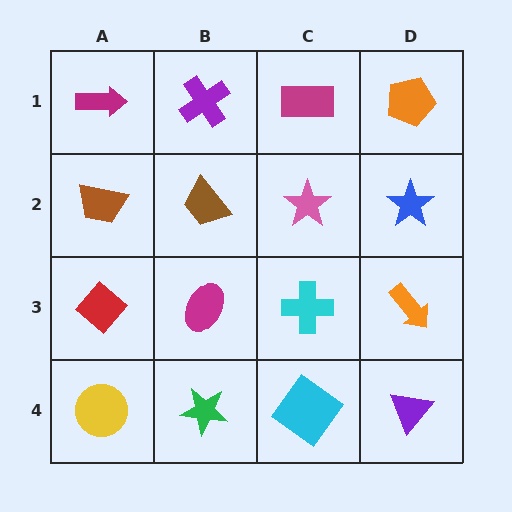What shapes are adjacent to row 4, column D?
An orange arrow (row 3, column D), a cyan diamond (row 4, column C).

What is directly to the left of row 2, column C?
A brown trapezoid.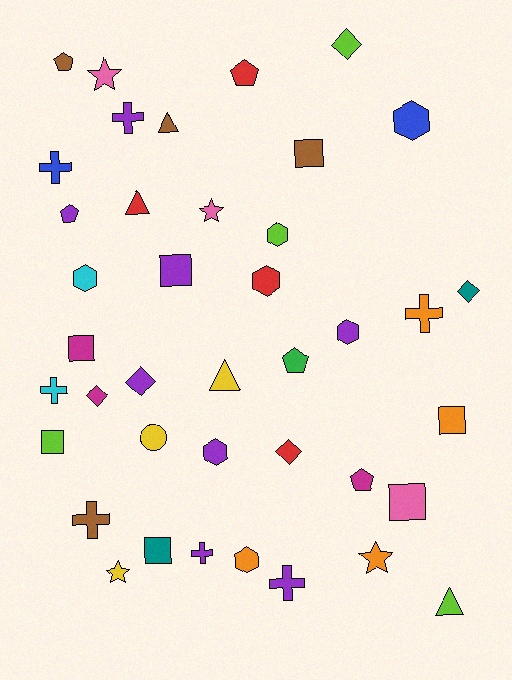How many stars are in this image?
There are 4 stars.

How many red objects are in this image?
There are 4 red objects.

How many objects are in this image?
There are 40 objects.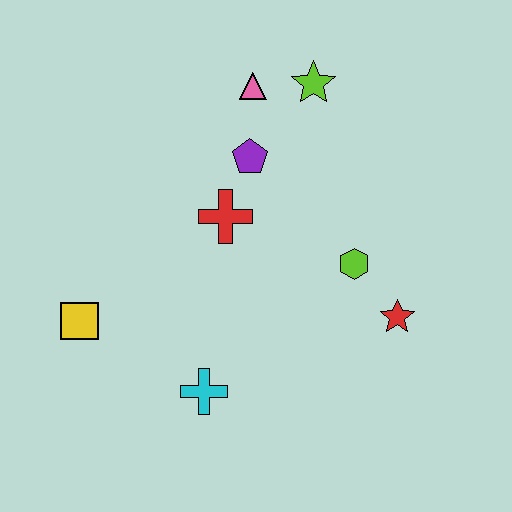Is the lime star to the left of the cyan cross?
No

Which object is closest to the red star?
The lime hexagon is closest to the red star.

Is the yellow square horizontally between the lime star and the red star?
No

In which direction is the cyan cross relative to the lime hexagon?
The cyan cross is to the left of the lime hexagon.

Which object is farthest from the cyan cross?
The lime star is farthest from the cyan cross.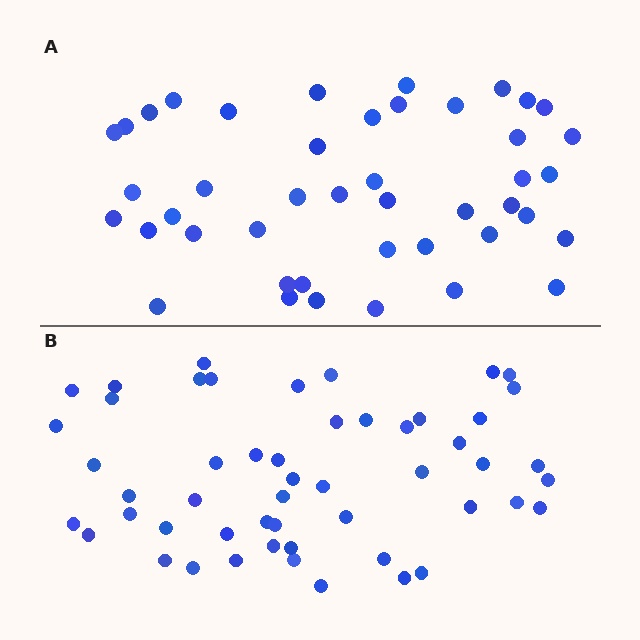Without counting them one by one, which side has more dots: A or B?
Region B (the bottom region) has more dots.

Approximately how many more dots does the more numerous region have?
Region B has roughly 8 or so more dots than region A.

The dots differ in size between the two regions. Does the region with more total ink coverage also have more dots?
No. Region A has more total ink coverage because its dots are larger, but region B actually contains more individual dots. Total area can be misleading — the number of items is what matters here.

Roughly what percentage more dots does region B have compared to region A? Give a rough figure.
About 20% more.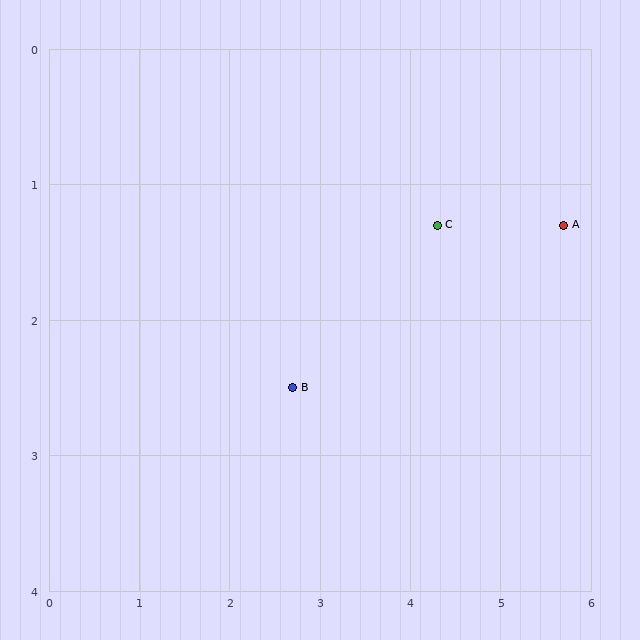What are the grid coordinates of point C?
Point C is at approximately (4.3, 1.3).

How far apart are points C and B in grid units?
Points C and B are about 2.0 grid units apart.